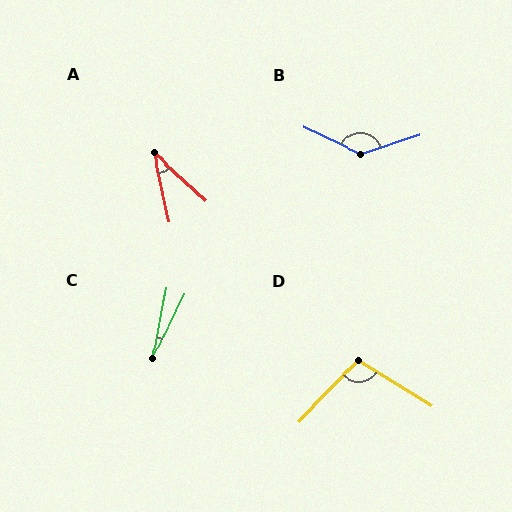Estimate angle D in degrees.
Approximately 102 degrees.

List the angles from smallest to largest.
C (15°), A (35°), D (102°), B (137°).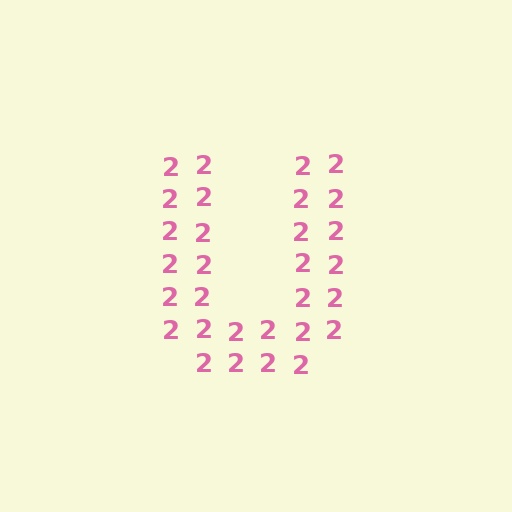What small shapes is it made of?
It is made of small digit 2's.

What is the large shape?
The large shape is the letter U.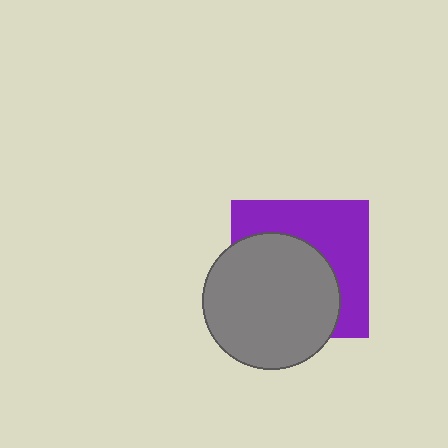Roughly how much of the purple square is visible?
About half of it is visible (roughly 46%).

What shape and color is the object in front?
The object in front is a gray circle.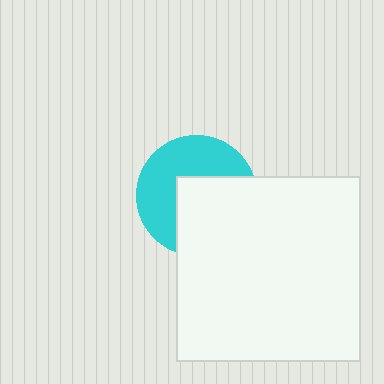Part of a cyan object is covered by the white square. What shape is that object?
It is a circle.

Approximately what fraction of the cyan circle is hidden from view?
Roughly 50% of the cyan circle is hidden behind the white square.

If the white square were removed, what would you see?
You would see the complete cyan circle.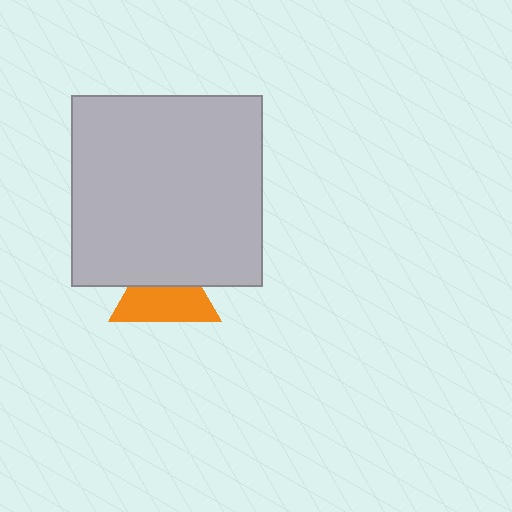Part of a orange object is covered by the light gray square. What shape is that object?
It is a triangle.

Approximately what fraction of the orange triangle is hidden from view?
Roughly 43% of the orange triangle is hidden behind the light gray square.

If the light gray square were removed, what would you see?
You would see the complete orange triangle.